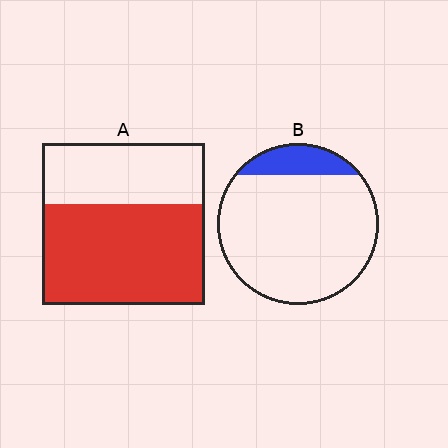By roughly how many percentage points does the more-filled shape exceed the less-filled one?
By roughly 50 percentage points (A over B).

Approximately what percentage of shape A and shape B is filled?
A is approximately 60% and B is approximately 15%.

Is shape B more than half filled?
No.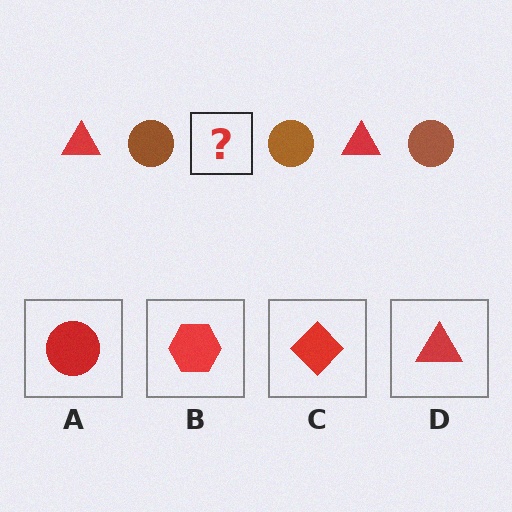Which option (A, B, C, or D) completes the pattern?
D.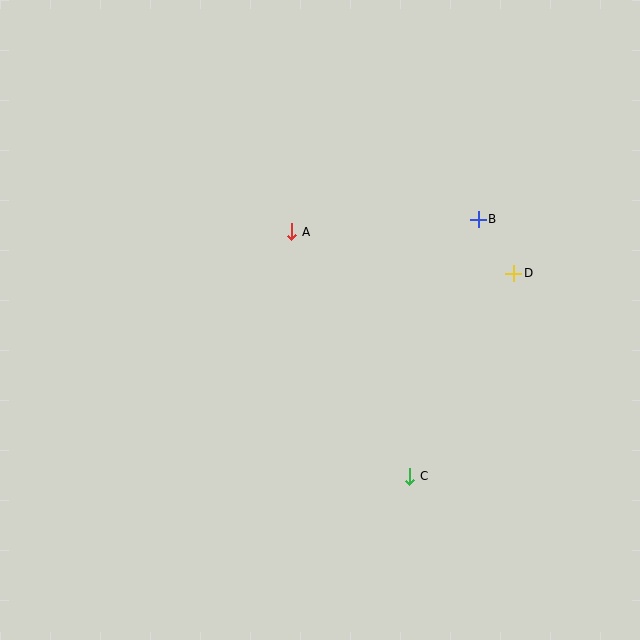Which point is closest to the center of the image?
Point A at (292, 232) is closest to the center.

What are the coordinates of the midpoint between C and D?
The midpoint between C and D is at (462, 375).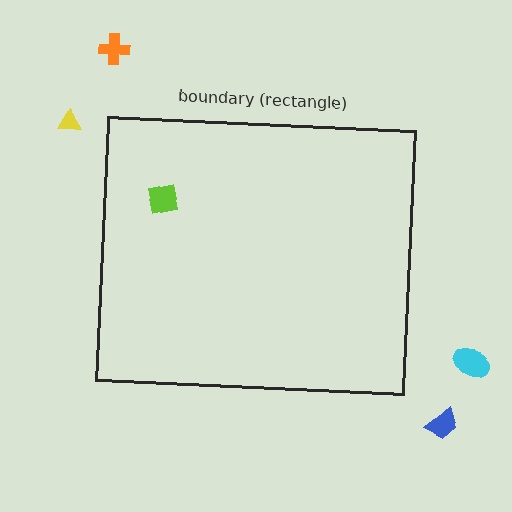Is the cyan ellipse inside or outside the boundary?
Outside.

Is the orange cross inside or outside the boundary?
Outside.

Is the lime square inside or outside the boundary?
Inside.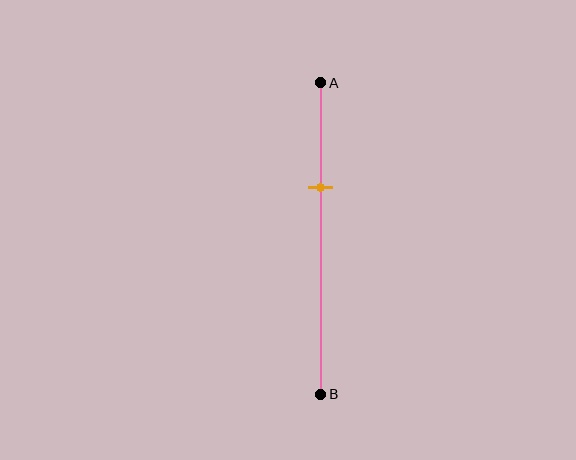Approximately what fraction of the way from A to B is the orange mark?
The orange mark is approximately 35% of the way from A to B.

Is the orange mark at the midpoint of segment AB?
No, the mark is at about 35% from A, not at the 50% midpoint.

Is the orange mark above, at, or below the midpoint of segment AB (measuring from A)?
The orange mark is above the midpoint of segment AB.